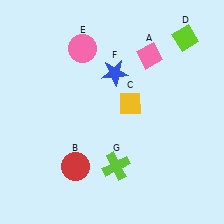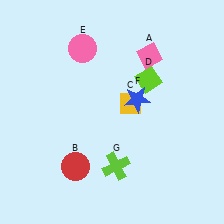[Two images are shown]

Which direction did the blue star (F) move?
The blue star (F) moved down.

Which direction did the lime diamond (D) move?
The lime diamond (D) moved down.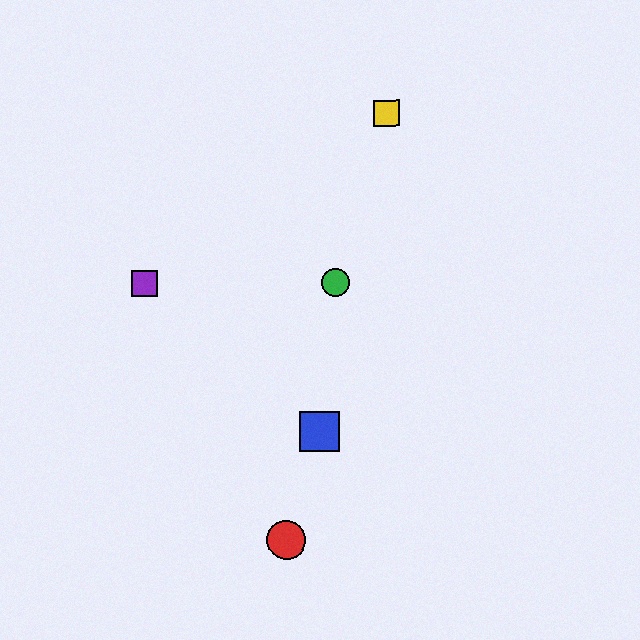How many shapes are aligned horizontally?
2 shapes (the green circle, the purple square) are aligned horizontally.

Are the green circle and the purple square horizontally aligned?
Yes, both are at y≈282.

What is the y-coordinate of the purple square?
The purple square is at y≈283.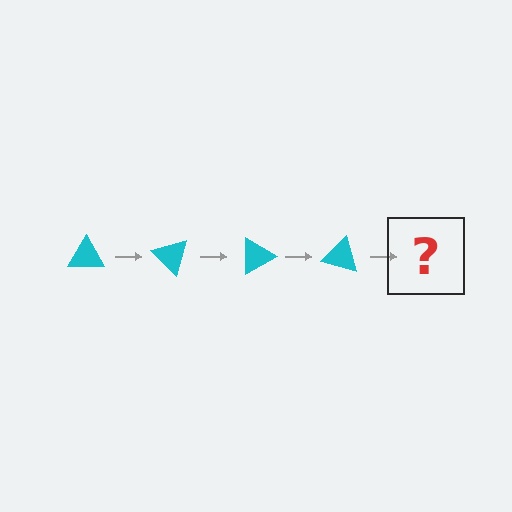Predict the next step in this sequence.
The next step is a cyan triangle rotated 180 degrees.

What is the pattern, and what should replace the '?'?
The pattern is that the triangle rotates 45 degrees each step. The '?' should be a cyan triangle rotated 180 degrees.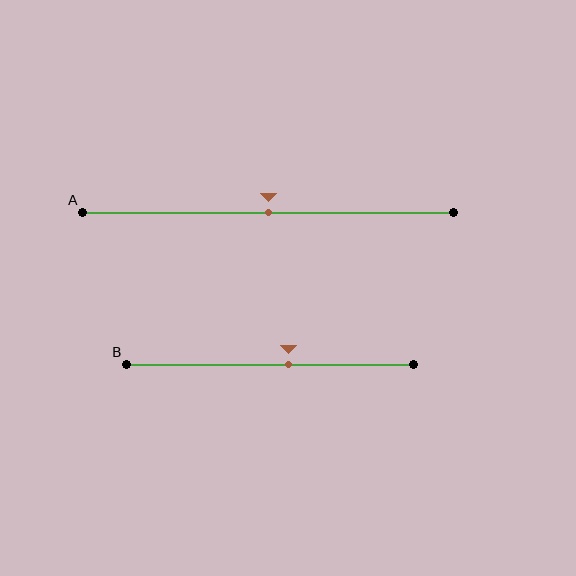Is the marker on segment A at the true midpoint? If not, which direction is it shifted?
Yes, the marker on segment A is at the true midpoint.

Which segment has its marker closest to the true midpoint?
Segment A has its marker closest to the true midpoint.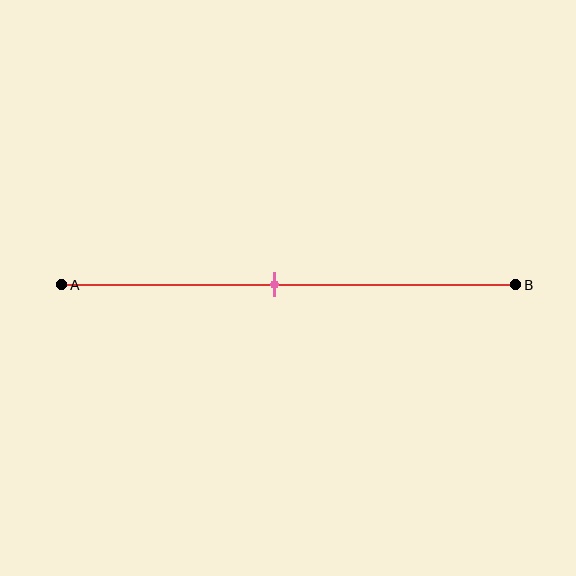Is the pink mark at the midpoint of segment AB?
Yes, the mark is approximately at the midpoint.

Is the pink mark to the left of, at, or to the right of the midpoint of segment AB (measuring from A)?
The pink mark is approximately at the midpoint of segment AB.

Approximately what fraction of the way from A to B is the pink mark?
The pink mark is approximately 45% of the way from A to B.